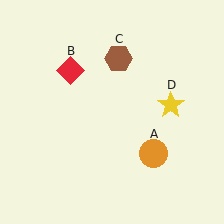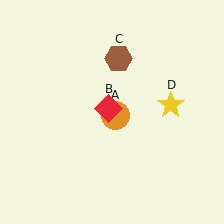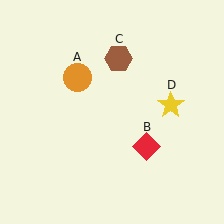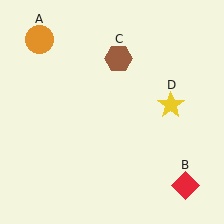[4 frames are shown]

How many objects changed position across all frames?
2 objects changed position: orange circle (object A), red diamond (object B).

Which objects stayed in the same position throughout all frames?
Brown hexagon (object C) and yellow star (object D) remained stationary.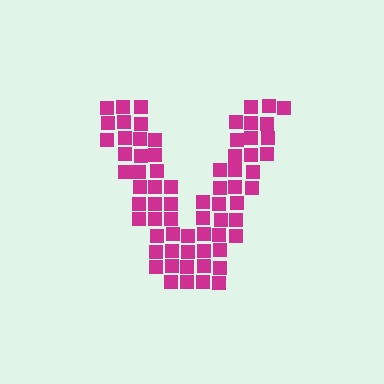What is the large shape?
The large shape is the letter V.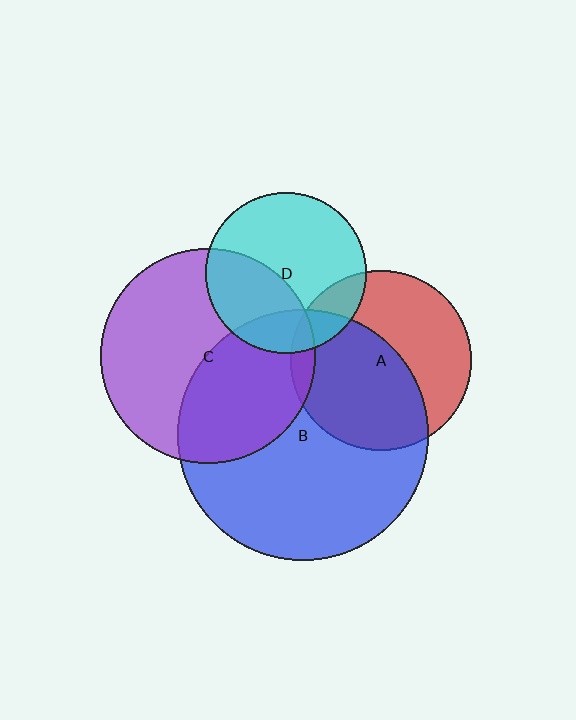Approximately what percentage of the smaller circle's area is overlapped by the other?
Approximately 5%.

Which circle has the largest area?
Circle B (blue).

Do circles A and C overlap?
Yes.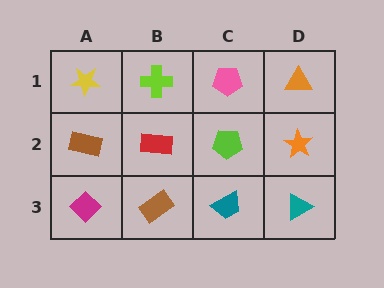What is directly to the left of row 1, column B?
A yellow star.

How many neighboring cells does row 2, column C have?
4.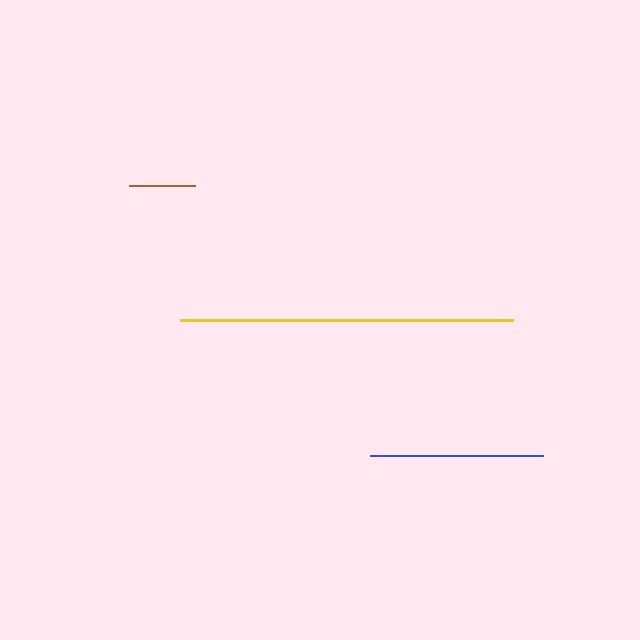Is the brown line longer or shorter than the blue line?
The blue line is longer than the brown line.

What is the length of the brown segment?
The brown segment is approximately 66 pixels long.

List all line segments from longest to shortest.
From longest to shortest: yellow, blue, brown.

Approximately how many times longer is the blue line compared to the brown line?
The blue line is approximately 2.6 times the length of the brown line.